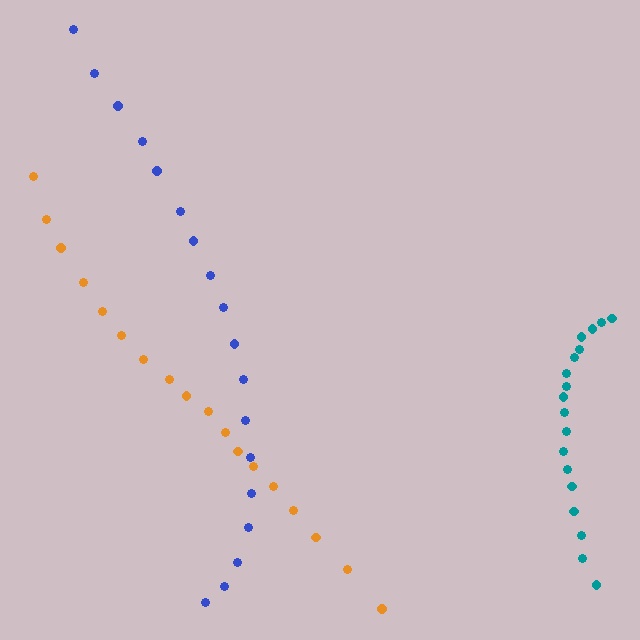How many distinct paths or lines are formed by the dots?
There are 3 distinct paths.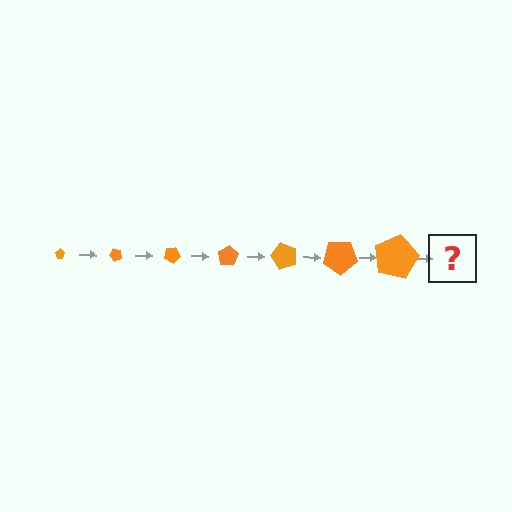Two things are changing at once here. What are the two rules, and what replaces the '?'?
The two rules are that the pentagon grows larger each step and it rotates 50 degrees each step. The '?' should be a pentagon, larger than the previous one and rotated 350 degrees from the start.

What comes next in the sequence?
The next element should be a pentagon, larger than the previous one and rotated 350 degrees from the start.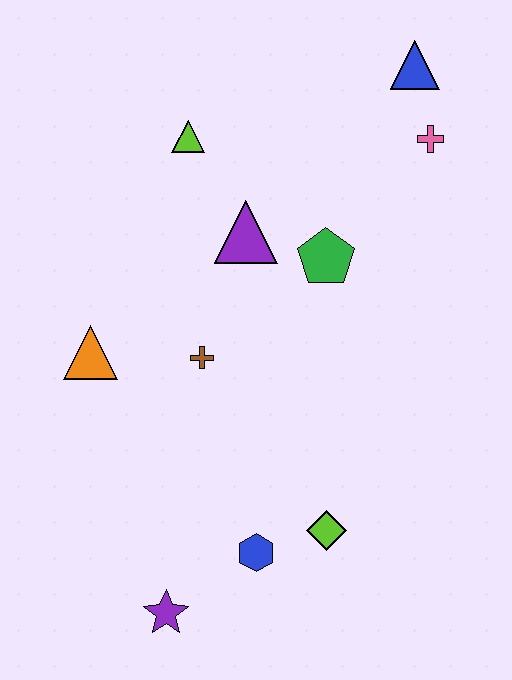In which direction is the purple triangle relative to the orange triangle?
The purple triangle is to the right of the orange triangle.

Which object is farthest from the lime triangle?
The purple star is farthest from the lime triangle.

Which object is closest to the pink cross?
The blue triangle is closest to the pink cross.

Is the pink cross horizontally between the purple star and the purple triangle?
No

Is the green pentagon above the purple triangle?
No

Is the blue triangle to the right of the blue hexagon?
Yes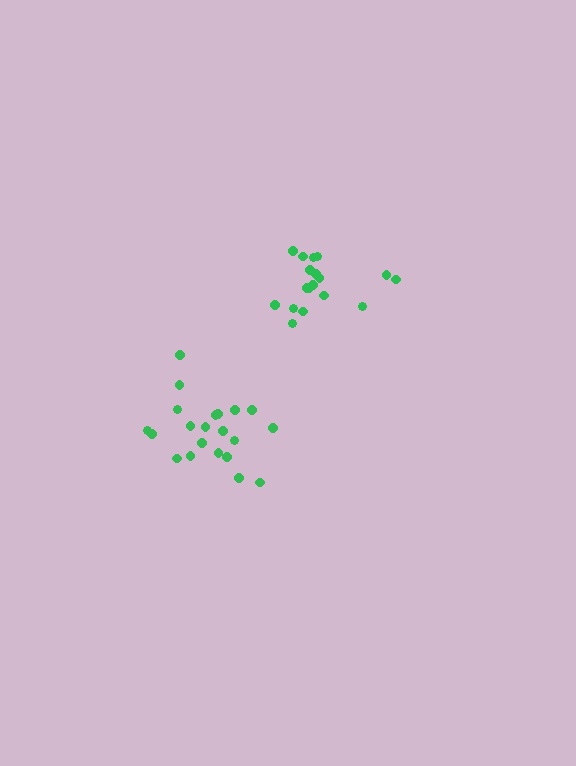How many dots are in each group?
Group 1: 21 dots, Group 2: 18 dots (39 total).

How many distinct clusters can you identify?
There are 2 distinct clusters.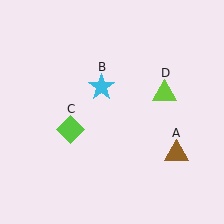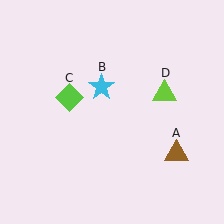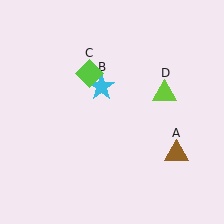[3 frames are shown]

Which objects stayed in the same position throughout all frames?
Brown triangle (object A) and cyan star (object B) and lime triangle (object D) remained stationary.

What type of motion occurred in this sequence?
The lime diamond (object C) rotated clockwise around the center of the scene.